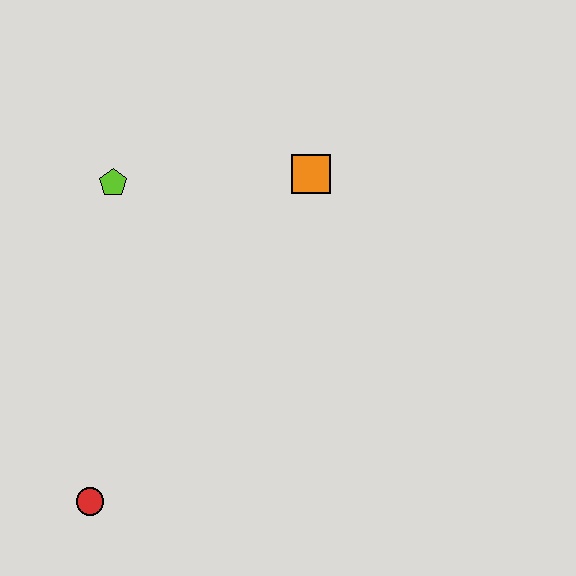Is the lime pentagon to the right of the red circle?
Yes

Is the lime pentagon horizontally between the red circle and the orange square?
Yes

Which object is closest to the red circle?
The lime pentagon is closest to the red circle.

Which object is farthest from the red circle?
The orange square is farthest from the red circle.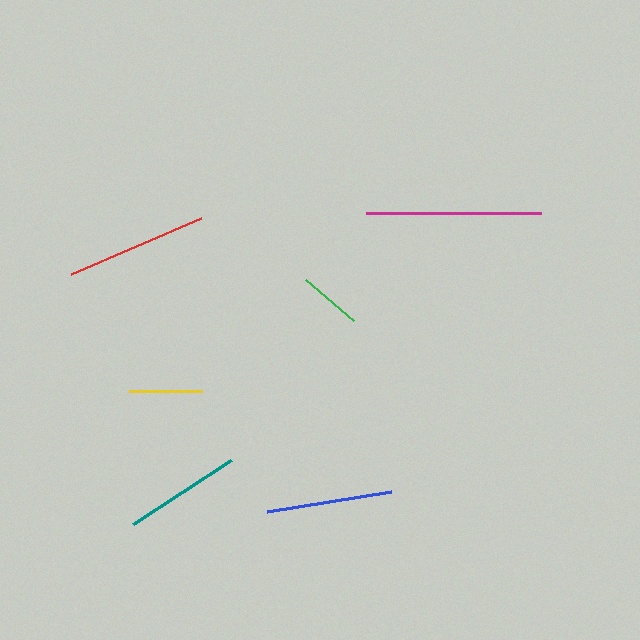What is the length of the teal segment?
The teal segment is approximately 118 pixels long.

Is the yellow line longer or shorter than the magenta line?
The magenta line is longer than the yellow line.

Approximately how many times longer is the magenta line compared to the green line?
The magenta line is approximately 2.8 times the length of the green line.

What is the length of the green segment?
The green segment is approximately 63 pixels long.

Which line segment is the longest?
The magenta line is the longest at approximately 175 pixels.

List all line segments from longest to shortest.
From longest to shortest: magenta, red, blue, teal, yellow, green.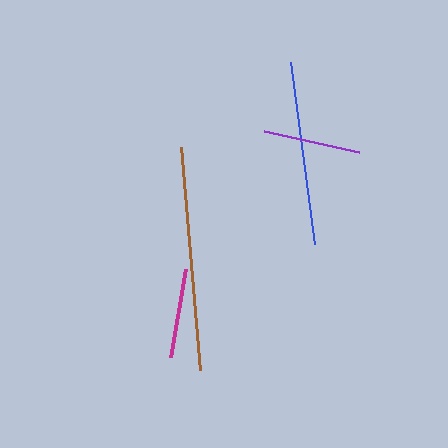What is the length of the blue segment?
The blue segment is approximately 184 pixels long.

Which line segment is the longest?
The brown line is the longest at approximately 224 pixels.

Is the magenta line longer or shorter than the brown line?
The brown line is longer than the magenta line.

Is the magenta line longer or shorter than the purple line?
The purple line is longer than the magenta line.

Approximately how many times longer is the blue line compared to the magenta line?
The blue line is approximately 2.1 times the length of the magenta line.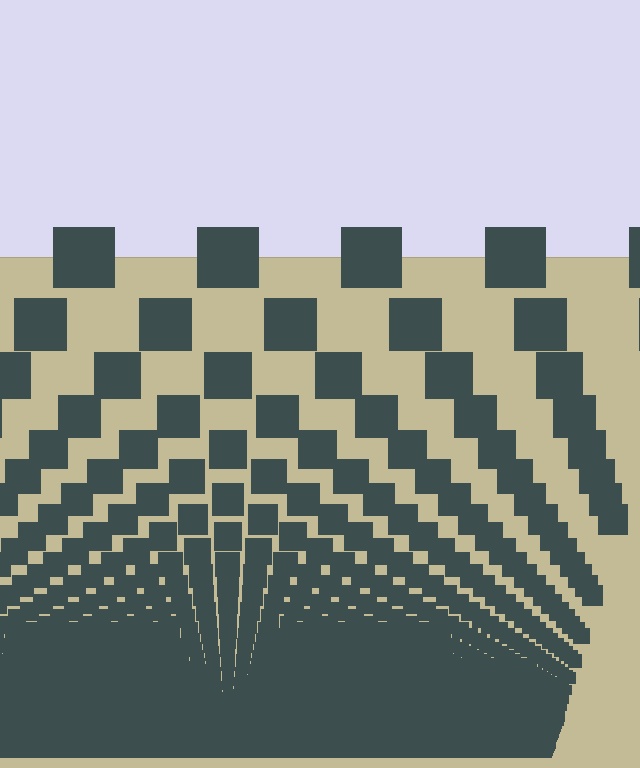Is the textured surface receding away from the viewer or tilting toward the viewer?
The surface appears to tilt toward the viewer. Texture elements get larger and sparser toward the top.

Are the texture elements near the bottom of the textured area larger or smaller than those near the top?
Smaller. The gradient is inverted — elements near the bottom are smaller and denser.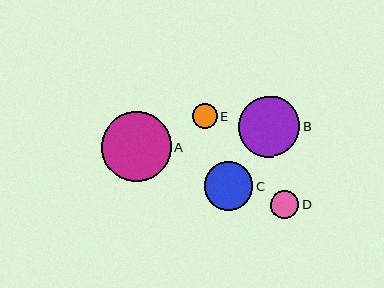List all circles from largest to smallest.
From largest to smallest: A, B, C, D, E.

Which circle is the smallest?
Circle E is the smallest with a size of approximately 24 pixels.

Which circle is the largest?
Circle A is the largest with a size of approximately 70 pixels.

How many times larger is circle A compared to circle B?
Circle A is approximately 1.1 times the size of circle B.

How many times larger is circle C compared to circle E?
Circle C is approximately 2.0 times the size of circle E.